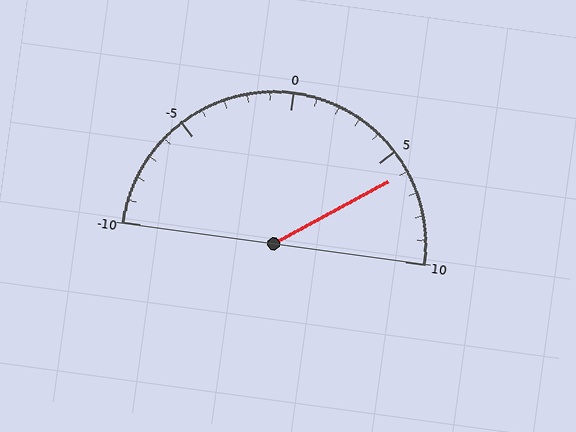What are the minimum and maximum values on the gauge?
The gauge ranges from -10 to 10.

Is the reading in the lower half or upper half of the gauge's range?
The reading is in the upper half of the range (-10 to 10).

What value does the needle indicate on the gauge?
The needle indicates approximately 6.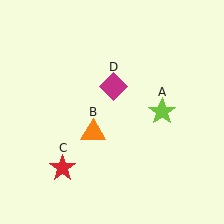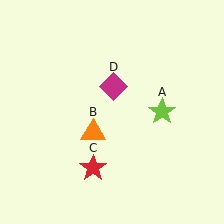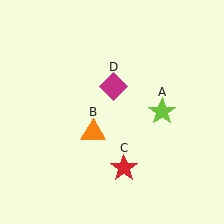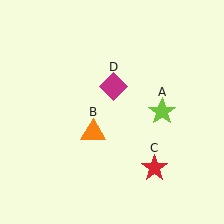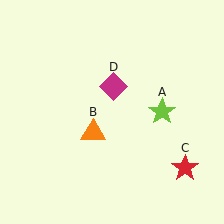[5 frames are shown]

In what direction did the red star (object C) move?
The red star (object C) moved right.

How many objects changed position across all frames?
1 object changed position: red star (object C).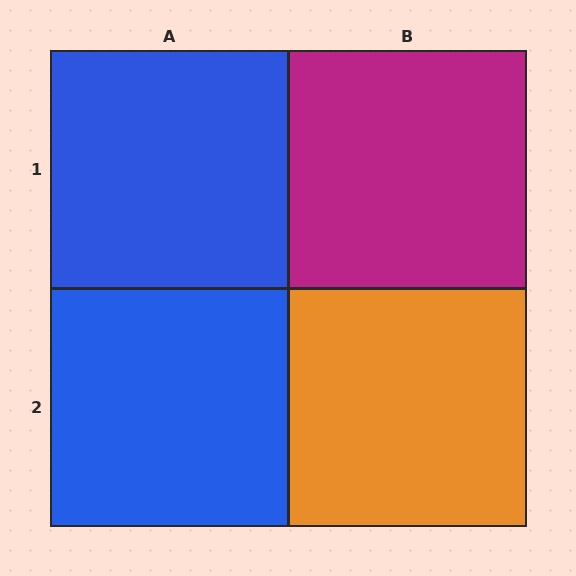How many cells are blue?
2 cells are blue.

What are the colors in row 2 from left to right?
Blue, orange.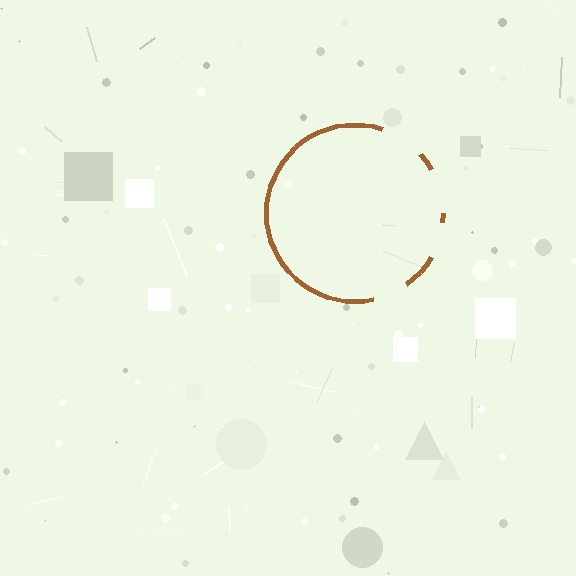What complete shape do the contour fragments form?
The contour fragments form a circle.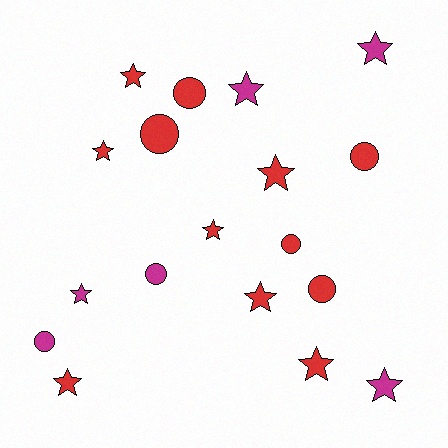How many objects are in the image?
There are 18 objects.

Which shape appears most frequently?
Star, with 11 objects.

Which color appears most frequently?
Red, with 12 objects.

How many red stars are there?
There are 7 red stars.